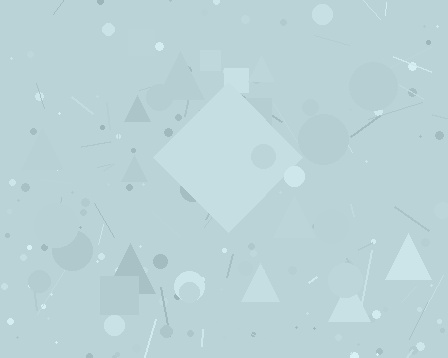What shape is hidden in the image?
A diamond is hidden in the image.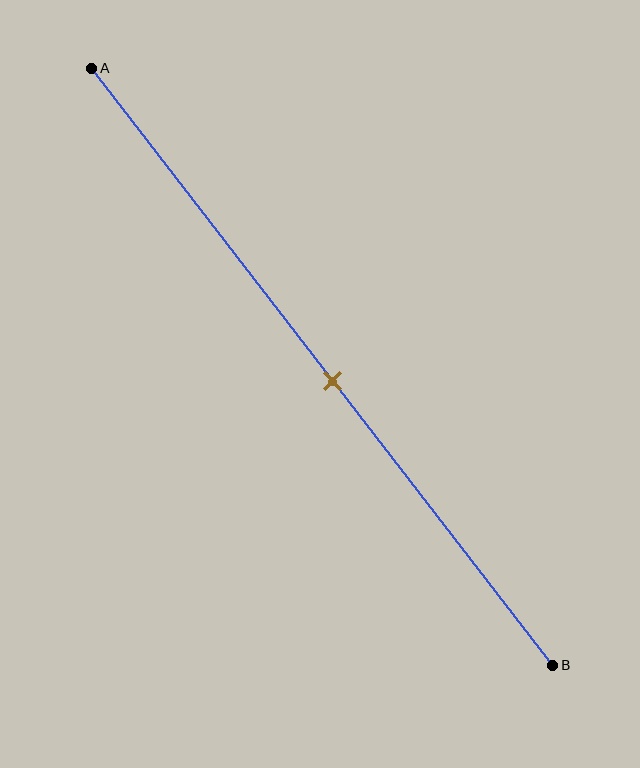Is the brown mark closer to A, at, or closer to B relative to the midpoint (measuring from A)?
The brown mark is approximately at the midpoint of segment AB.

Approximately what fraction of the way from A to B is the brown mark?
The brown mark is approximately 50% of the way from A to B.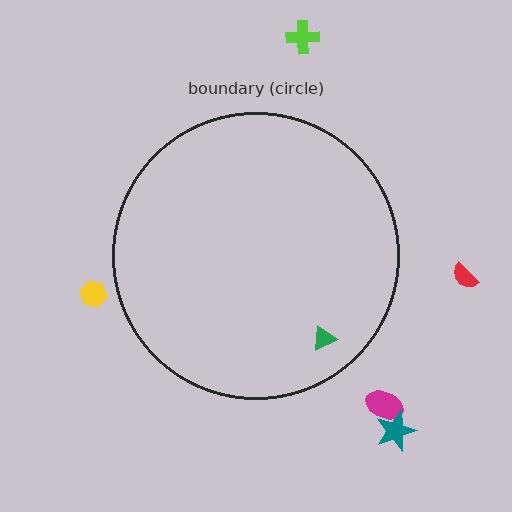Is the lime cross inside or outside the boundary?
Outside.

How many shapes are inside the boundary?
1 inside, 5 outside.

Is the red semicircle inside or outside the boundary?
Outside.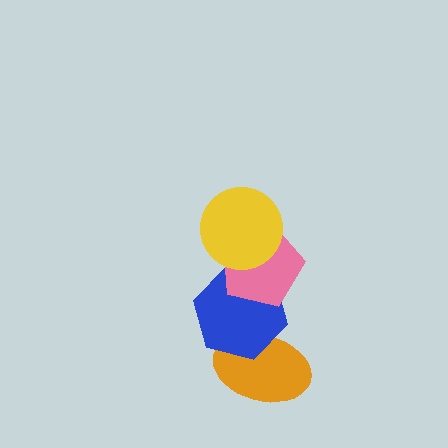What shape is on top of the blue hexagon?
The pink pentagon is on top of the blue hexagon.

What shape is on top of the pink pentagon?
The yellow circle is on top of the pink pentagon.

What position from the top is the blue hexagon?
The blue hexagon is 3rd from the top.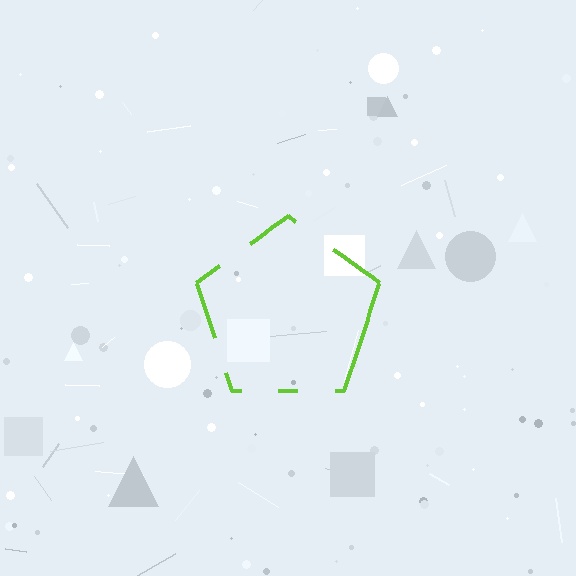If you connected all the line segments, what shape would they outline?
They would outline a pentagon.